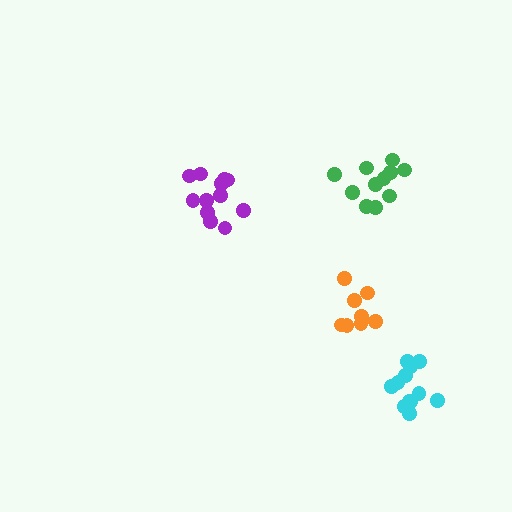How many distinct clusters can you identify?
There are 4 distinct clusters.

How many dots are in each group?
Group 1: 12 dots, Group 2: 8 dots, Group 3: 11 dots, Group 4: 12 dots (43 total).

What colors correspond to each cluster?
The clusters are colored: purple, orange, green, cyan.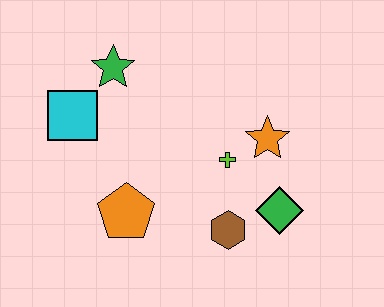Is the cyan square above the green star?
No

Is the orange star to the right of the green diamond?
No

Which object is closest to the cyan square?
The green star is closest to the cyan square.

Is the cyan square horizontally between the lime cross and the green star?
No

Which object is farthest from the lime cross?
The cyan square is farthest from the lime cross.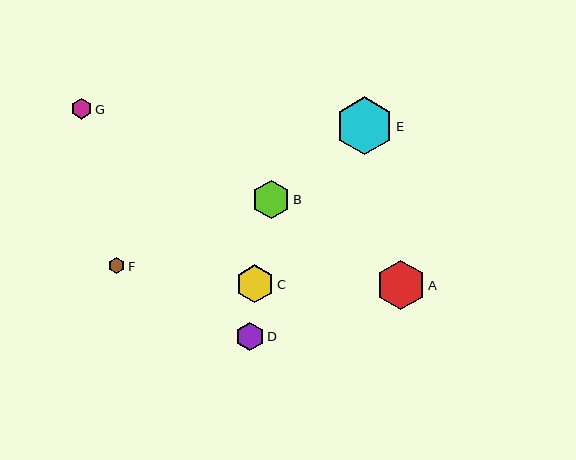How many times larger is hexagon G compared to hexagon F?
Hexagon G is approximately 1.3 times the size of hexagon F.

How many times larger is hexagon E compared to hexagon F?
Hexagon E is approximately 3.6 times the size of hexagon F.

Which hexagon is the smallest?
Hexagon F is the smallest with a size of approximately 16 pixels.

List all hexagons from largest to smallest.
From largest to smallest: E, A, B, C, D, G, F.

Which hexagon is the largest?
Hexagon E is the largest with a size of approximately 57 pixels.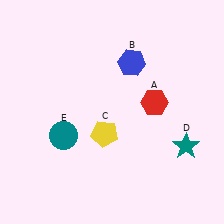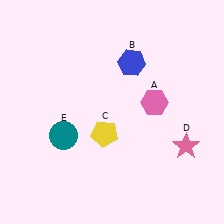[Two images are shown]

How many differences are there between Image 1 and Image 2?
There are 2 differences between the two images.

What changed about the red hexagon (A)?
In Image 1, A is red. In Image 2, it changed to pink.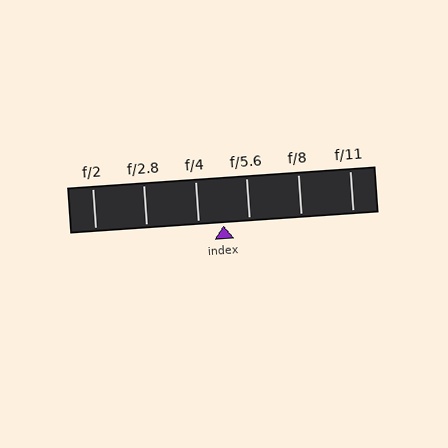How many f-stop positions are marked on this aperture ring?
There are 6 f-stop positions marked.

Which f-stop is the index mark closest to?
The index mark is closest to f/4.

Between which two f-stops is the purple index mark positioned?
The index mark is between f/4 and f/5.6.